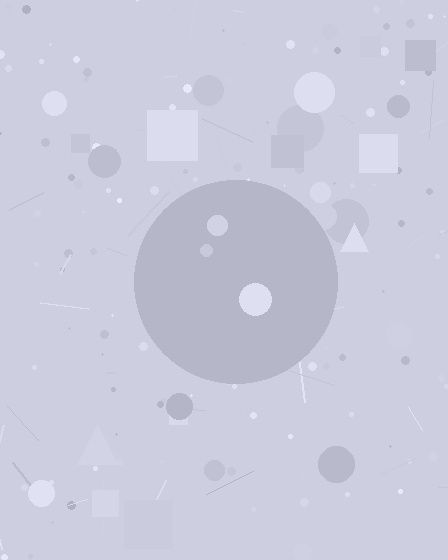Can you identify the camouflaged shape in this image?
The camouflaged shape is a circle.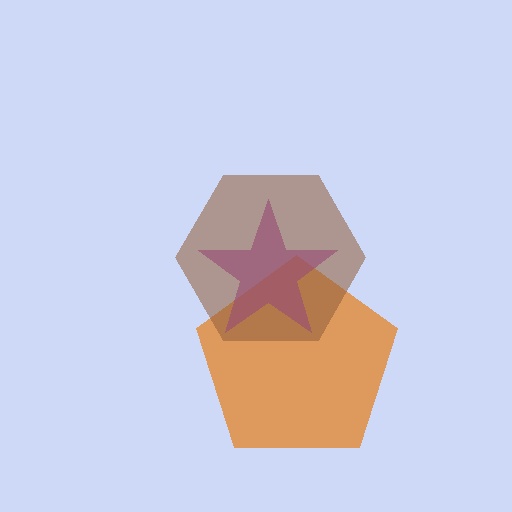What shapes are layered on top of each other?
The layered shapes are: an orange pentagon, a purple star, a brown hexagon.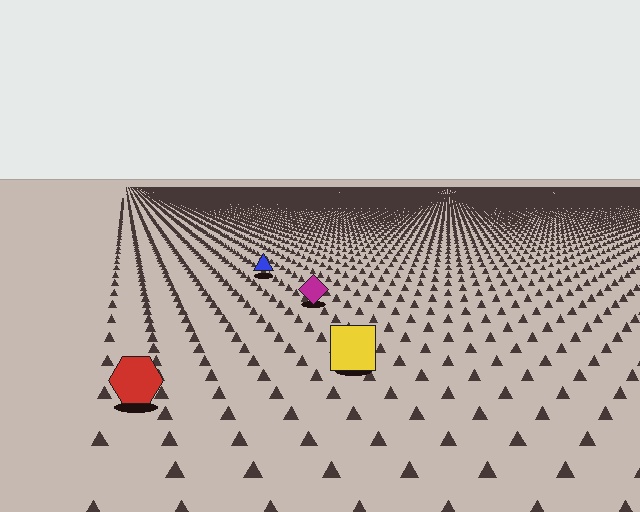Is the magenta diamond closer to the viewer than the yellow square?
No. The yellow square is closer — you can tell from the texture gradient: the ground texture is coarser near it.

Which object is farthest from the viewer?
The blue triangle is farthest from the viewer. It appears smaller and the ground texture around it is denser.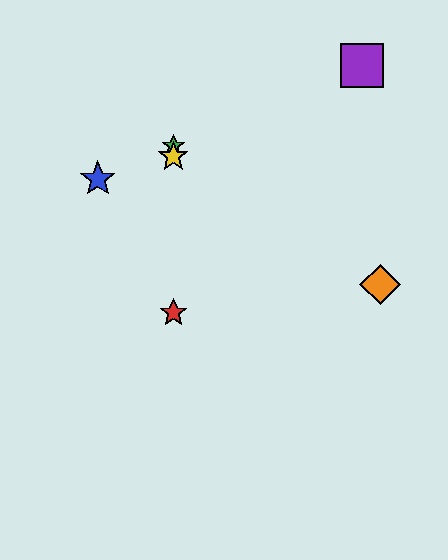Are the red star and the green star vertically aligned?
Yes, both are at x≈173.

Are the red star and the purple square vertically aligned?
No, the red star is at x≈173 and the purple square is at x≈362.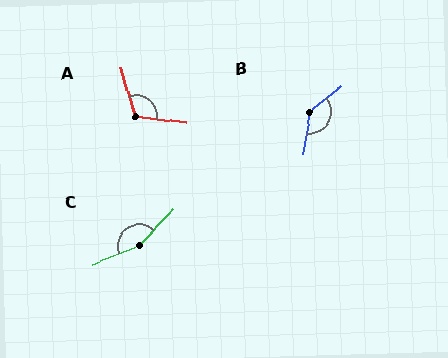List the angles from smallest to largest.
A (113°), B (138°), C (156°).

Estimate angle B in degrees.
Approximately 138 degrees.